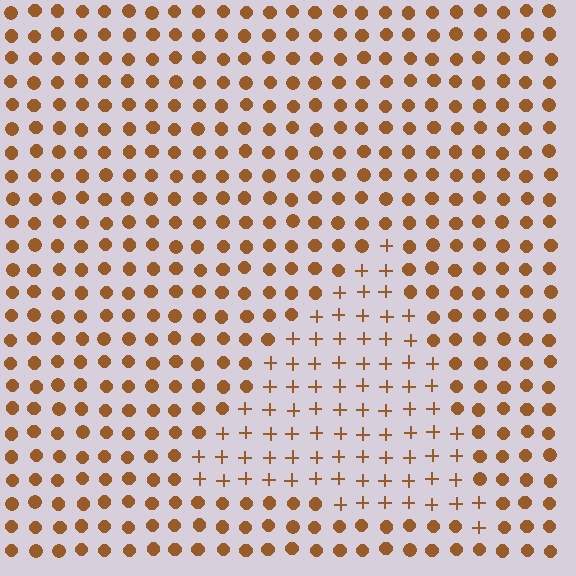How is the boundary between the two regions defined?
The boundary is defined by a change in element shape: plus signs inside vs. circles outside. All elements share the same color and spacing.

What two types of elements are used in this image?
The image uses plus signs inside the triangle region and circles outside it.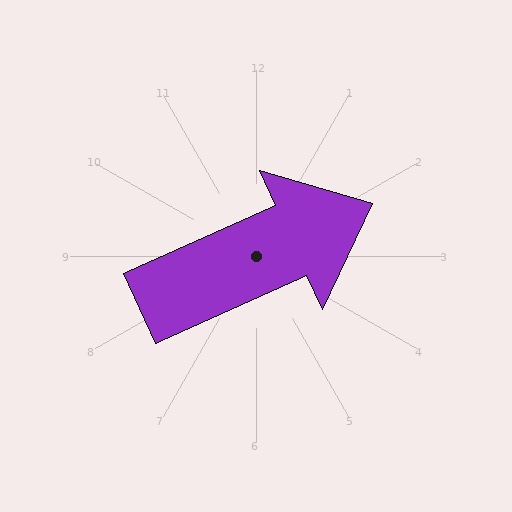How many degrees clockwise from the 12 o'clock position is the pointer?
Approximately 66 degrees.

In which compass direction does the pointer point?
Northeast.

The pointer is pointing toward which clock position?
Roughly 2 o'clock.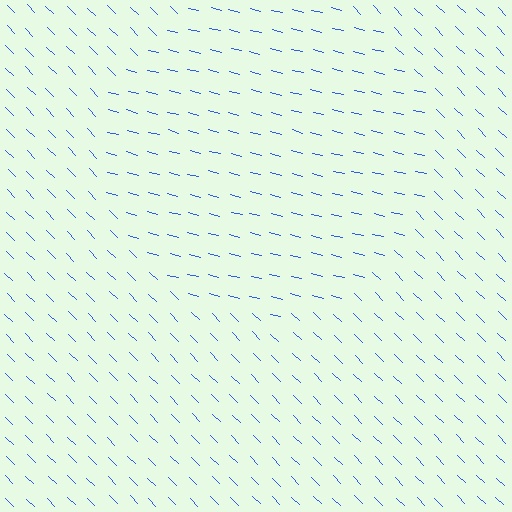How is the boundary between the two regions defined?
The boundary is defined purely by a change in line orientation (approximately 30 degrees difference). All lines are the same color and thickness.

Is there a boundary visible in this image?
Yes, there is a texture boundary formed by a change in line orientation.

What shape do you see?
I see a circle.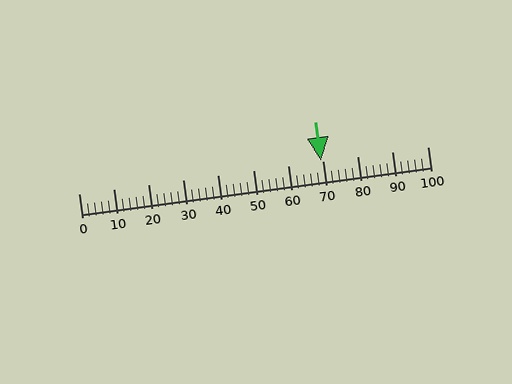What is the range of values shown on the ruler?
The ruler shows values from 0 to 100.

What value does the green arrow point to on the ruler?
The green arrow points to approximately 70.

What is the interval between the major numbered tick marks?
The major tick marks are spaced 10 units apart.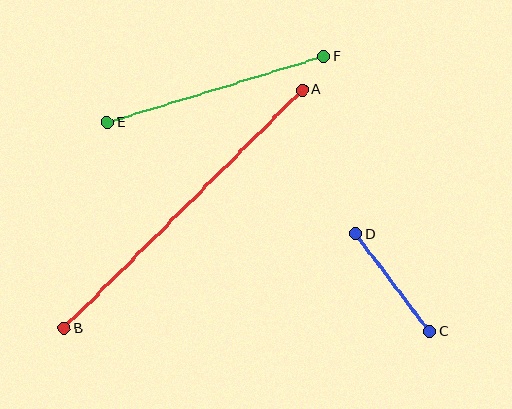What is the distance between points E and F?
The distance is approximately 226 pixels.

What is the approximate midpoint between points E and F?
The midpoint is at approximately (215, 89) pixels.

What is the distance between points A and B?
The distance is approximately 337 pixels.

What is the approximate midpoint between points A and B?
The midpoint is at approximately (183, 209) pixels.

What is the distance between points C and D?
The distance is approximately 122 pixels.